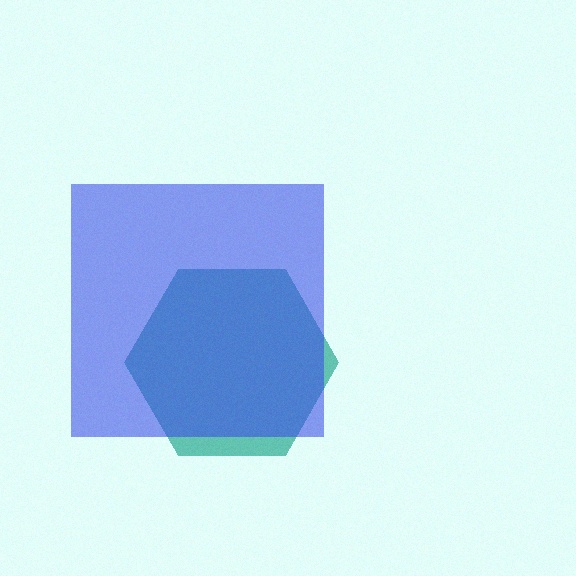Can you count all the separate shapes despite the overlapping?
Yes, there are 2 separate shapes.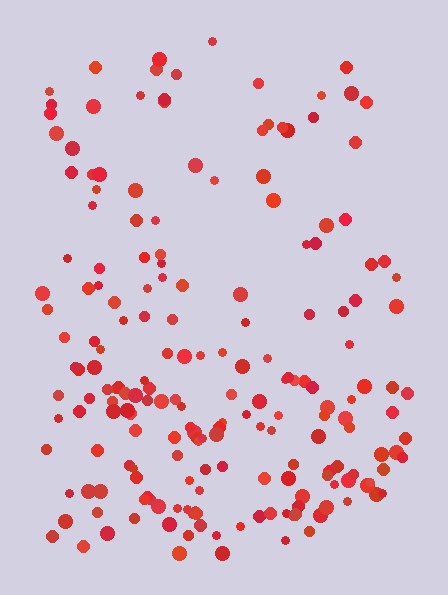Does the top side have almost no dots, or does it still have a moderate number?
Still a moderate number, just noticeably fewer than the bottom.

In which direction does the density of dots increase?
From top to bottom, with the bottom side densest.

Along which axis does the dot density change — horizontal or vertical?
Vertical.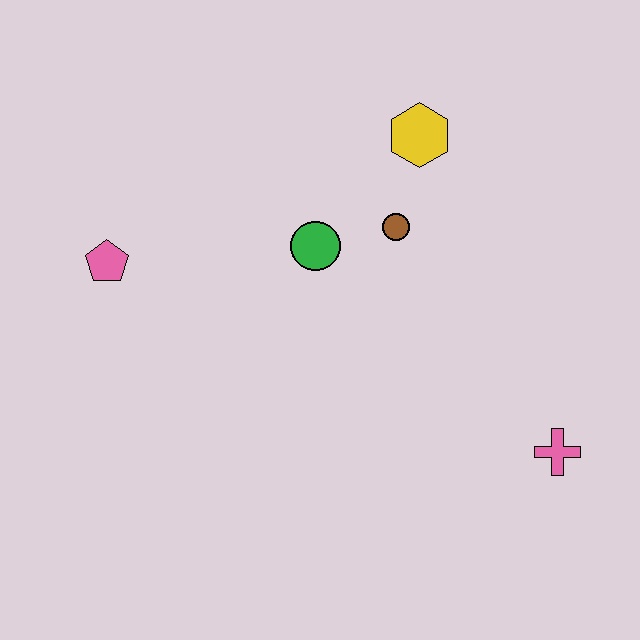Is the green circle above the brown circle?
No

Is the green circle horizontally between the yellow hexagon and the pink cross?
No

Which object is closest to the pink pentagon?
The green circle is closest to the pink pentagon.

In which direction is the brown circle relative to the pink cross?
The brown circle is above the pink cross.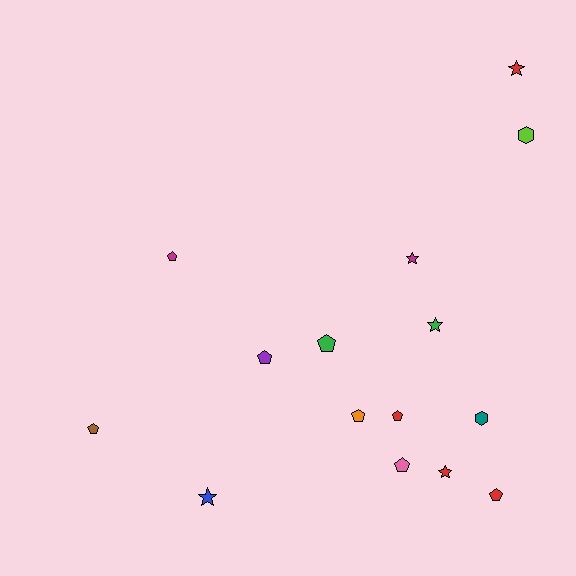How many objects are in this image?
There are 15 objects.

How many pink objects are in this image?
There is 1 pink object.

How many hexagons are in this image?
There are 2 hexagons.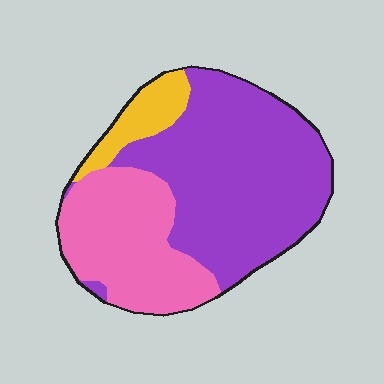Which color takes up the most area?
Purple, at roughly 60%.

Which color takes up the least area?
Yellow, at roughly 10%.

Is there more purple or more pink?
Purple.